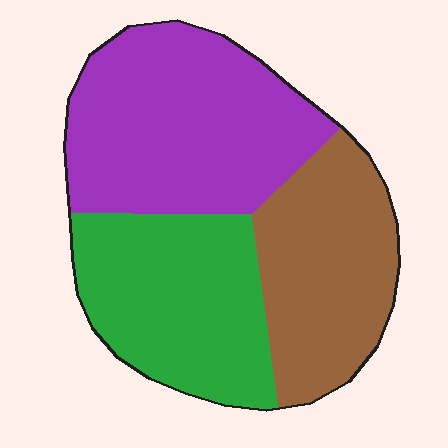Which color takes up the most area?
Purple, at roughly 40%.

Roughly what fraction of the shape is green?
Green covers around 30% of the shape.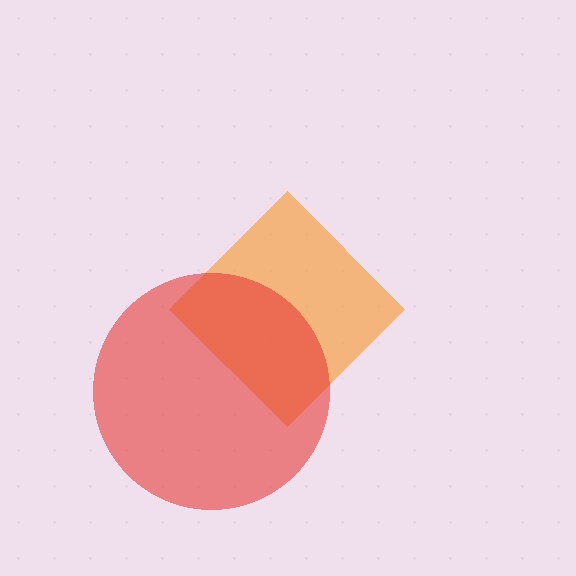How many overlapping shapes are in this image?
There are 2 overlapping shapes in the image.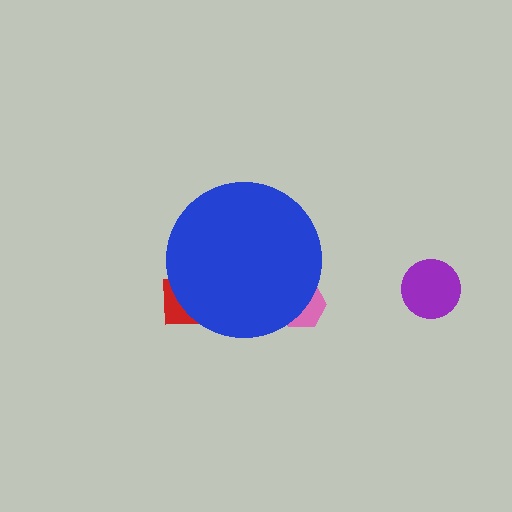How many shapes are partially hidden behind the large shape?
2 shapes are partially hidden.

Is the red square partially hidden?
Yes, the red square is partially hidden behind the blue circle.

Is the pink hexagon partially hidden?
Yes, the pink hexagon is partially hidden behind the blue circle.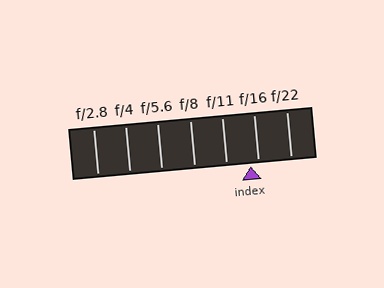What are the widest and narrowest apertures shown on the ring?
The widest aperture shown is f/2.8 and the narrowest is f/22.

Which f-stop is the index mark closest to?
The index mark is closest to f/16.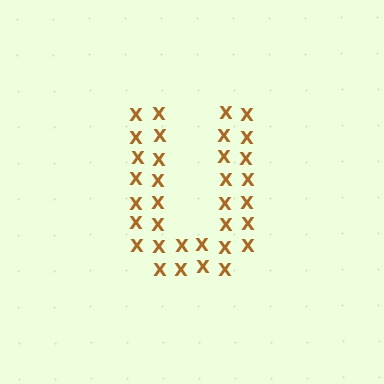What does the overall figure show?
The overall figure shows the letter U.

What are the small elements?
The small elements are letter X's.